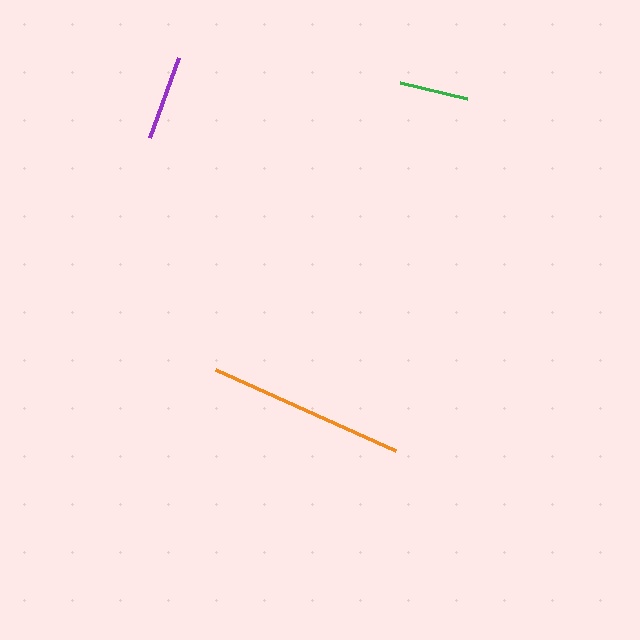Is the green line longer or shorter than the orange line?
The orange line is longer than the green line.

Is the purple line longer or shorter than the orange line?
The orange line is longer than the purple line.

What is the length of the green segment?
The green segment is approximately 69 pixels long.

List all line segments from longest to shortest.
From longest to shortest: orange, purple, green.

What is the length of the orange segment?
The orange segment is approximately 197 pixels long.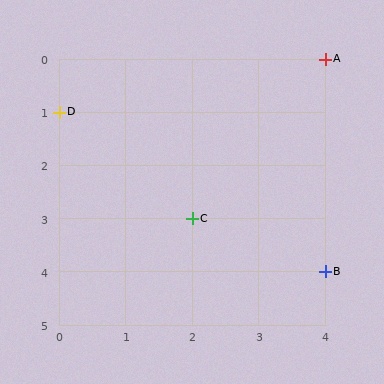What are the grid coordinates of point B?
Point B is at grid coordinates (4, 4).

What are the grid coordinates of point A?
Point A is at grid coordinates (4, 0).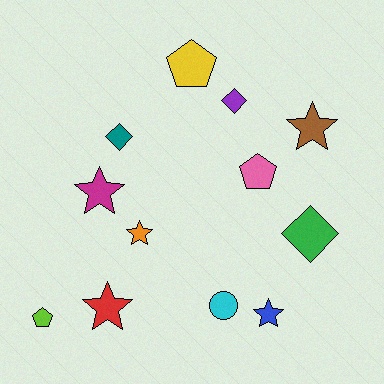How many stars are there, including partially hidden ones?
There are 5 stars.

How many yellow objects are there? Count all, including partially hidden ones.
There is 1 yellow object.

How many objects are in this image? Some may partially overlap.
There are 12 objects.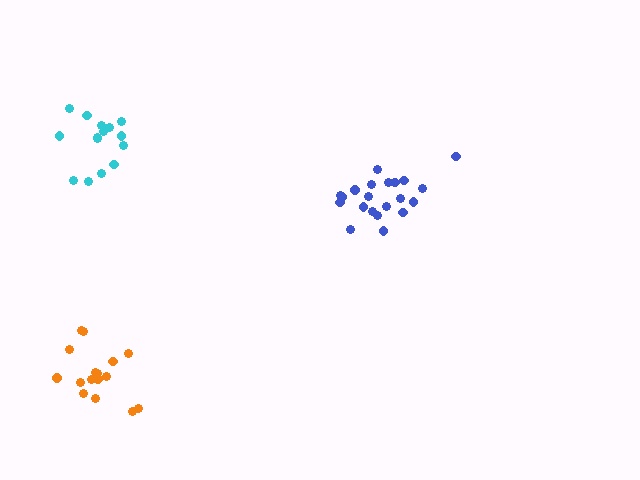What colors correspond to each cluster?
The clusters are colored: orange, blue, cyan.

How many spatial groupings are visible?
There are 3 spatial groupings.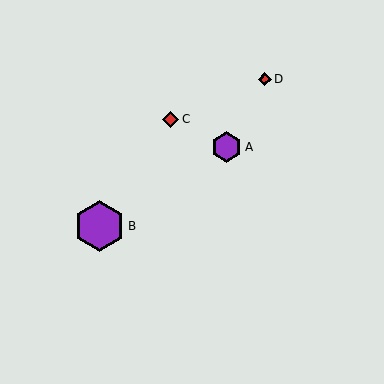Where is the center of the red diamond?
The center of the red diamond is at (265, 79).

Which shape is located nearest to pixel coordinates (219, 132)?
The purple hexagon (labeled A) at (227, 147) is nearest to that location.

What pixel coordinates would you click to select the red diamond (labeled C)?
Click at (171, 119) to select the red diamond C.